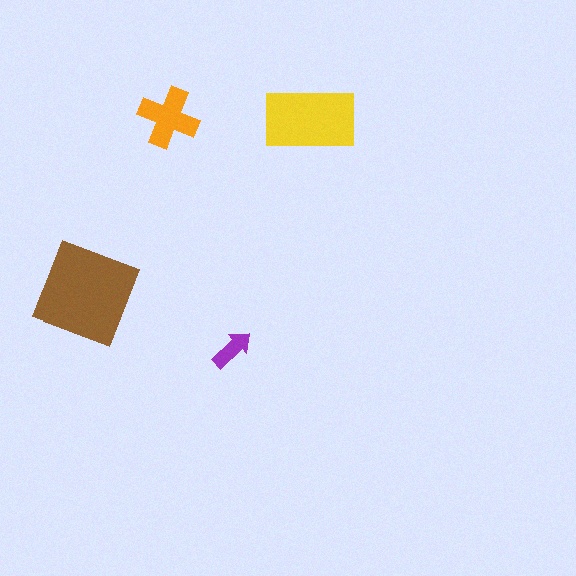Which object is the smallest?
The purple arrow.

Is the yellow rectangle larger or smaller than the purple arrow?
Larger.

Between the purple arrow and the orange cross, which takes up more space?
The orange cross.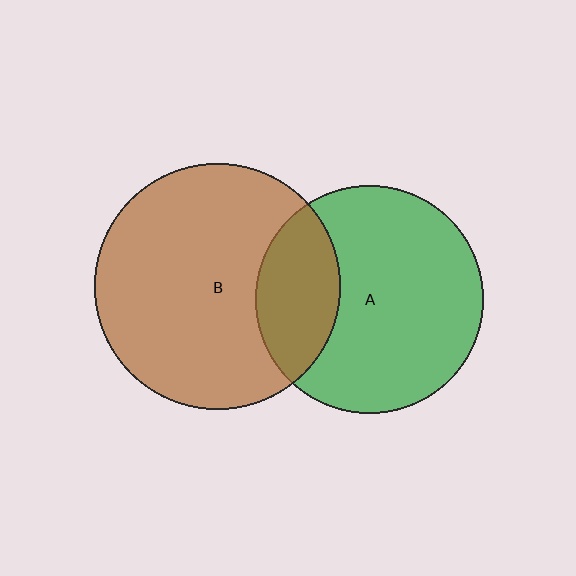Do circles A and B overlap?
Yes.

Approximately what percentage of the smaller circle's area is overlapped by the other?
Approximately 25%.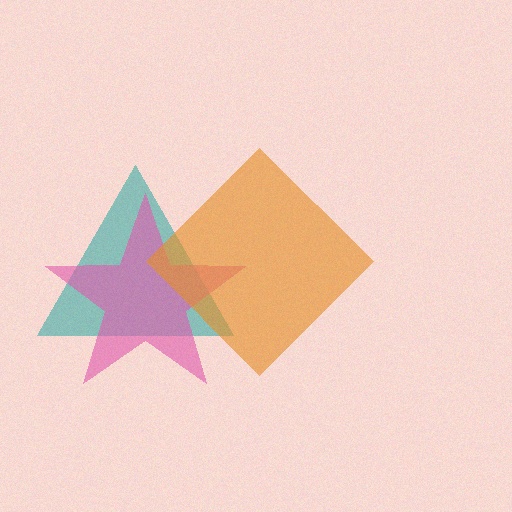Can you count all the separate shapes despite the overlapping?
Yes, there are 3 separate shapes.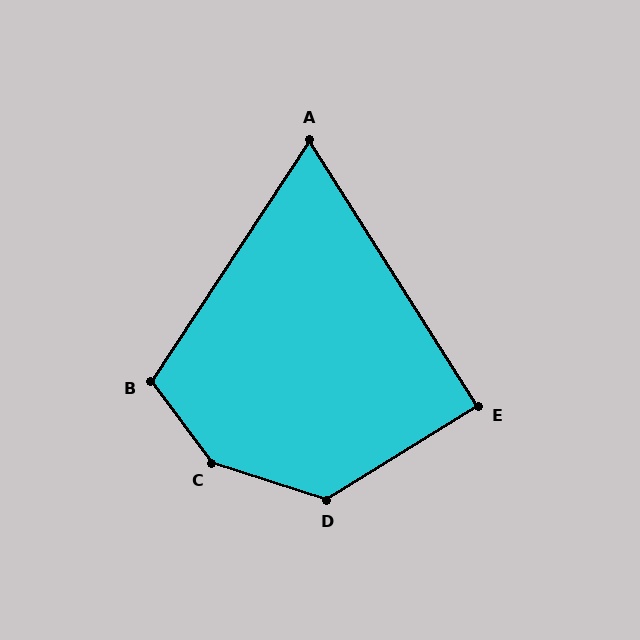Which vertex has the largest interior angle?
C, at approximately 144 degrees.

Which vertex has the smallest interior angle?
A, at approximately 66 degrees.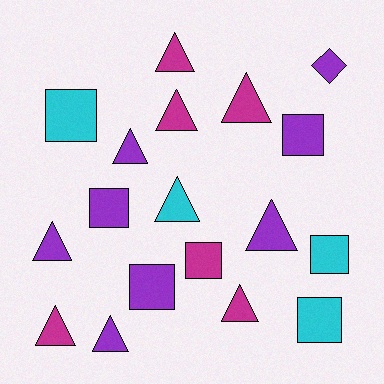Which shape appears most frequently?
Triangle, with 10 objects.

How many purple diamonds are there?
There is 1 purple diamond.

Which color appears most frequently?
Purple, with 8 objects.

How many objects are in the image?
There are 18 objects.